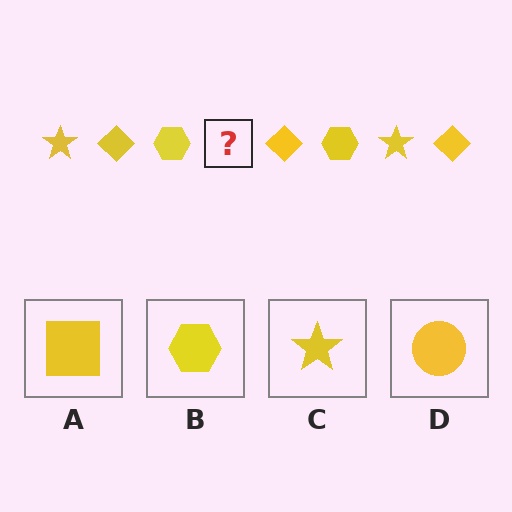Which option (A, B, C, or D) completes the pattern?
C.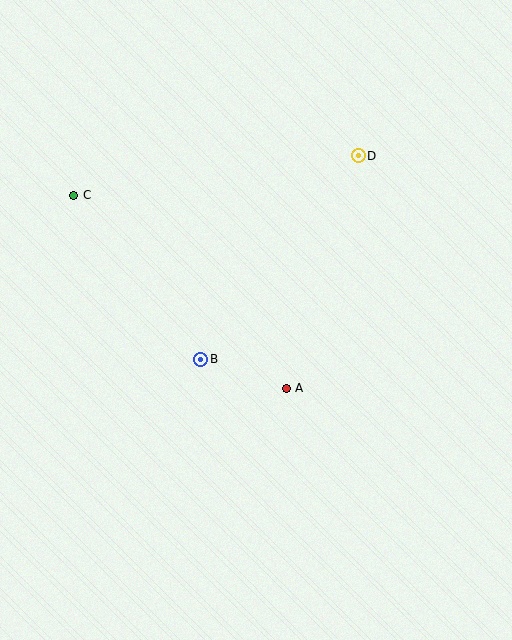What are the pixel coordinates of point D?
Point D is at (358, 156).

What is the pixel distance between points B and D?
The distance between B and D is 257 pixels.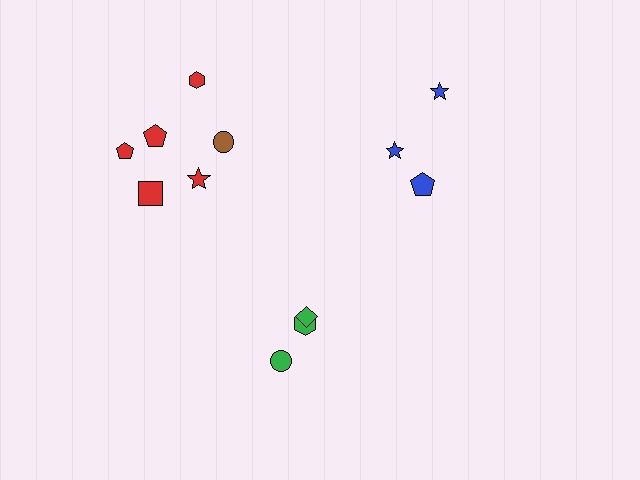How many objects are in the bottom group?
There are 3 objects.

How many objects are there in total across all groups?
There are 12 objects.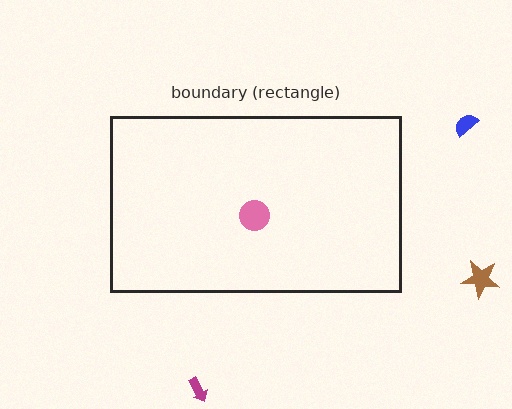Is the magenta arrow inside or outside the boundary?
Outside.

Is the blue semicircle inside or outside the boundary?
Outside.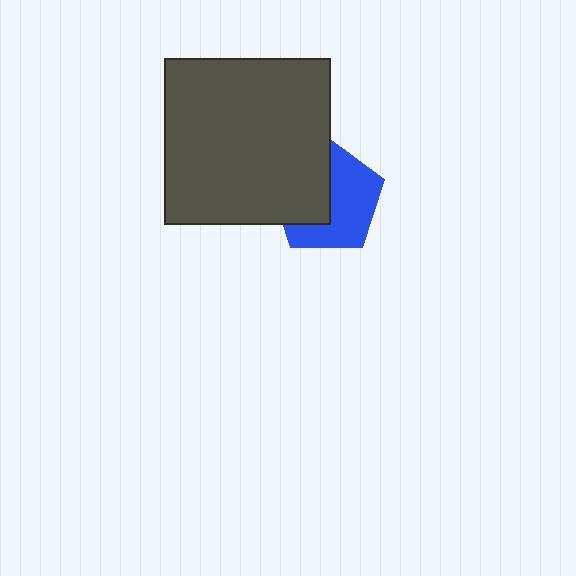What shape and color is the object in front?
The object in front is a dark gray square.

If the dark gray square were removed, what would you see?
You would see the complete blue pentagon.